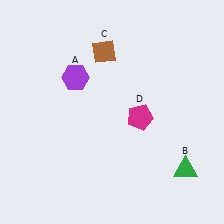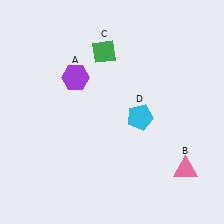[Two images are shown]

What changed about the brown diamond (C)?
In Image 1, C is brown. In Image 2, it changed to green.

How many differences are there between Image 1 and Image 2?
There are 3 differences between the two images.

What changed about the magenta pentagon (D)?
In Image 1, D is magenta. In Image 2, it changed to cyan.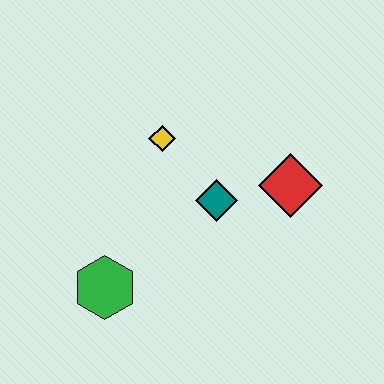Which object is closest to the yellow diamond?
The teal diamond is closest to the yellow diamond.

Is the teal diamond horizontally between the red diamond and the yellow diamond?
Yes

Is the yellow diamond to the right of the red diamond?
No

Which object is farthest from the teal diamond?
The green hexagon is farthest from the teal diamond.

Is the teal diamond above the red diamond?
No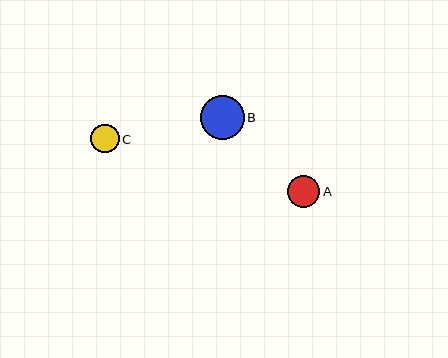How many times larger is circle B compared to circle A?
Circle B is approximately 1.3 times the size of circle A.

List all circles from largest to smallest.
From largest to smallest: B, A, C.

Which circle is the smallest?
Circle C is the smallest with a size of approximately 28 pixels.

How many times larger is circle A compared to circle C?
Circle A is approximately 1.1 times the size of circle C.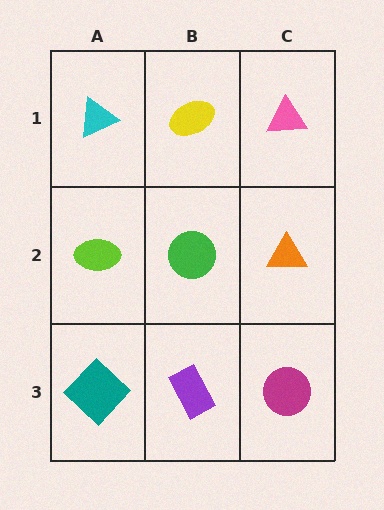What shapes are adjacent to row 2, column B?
A yellow ellipse (row 1, column B), a purple rectangle (row 3, column B), a lime ellipse (row 2, column A), an orange triangle (row 2, column C).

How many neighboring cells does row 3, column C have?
2.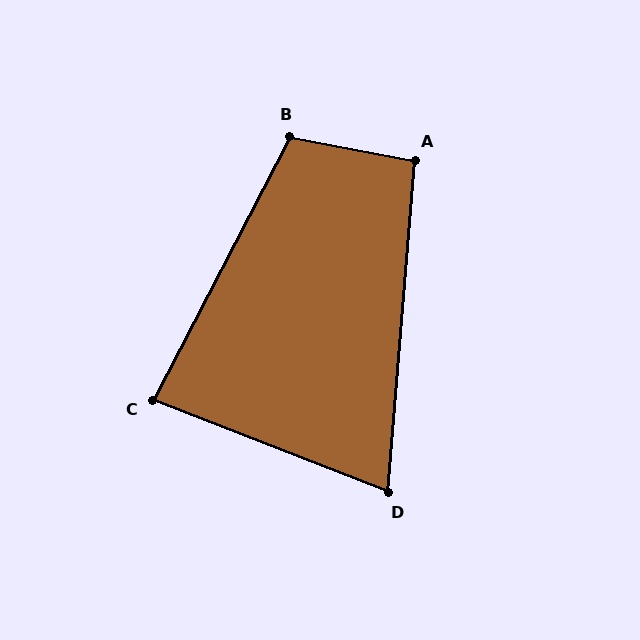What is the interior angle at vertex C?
Approximately 84 degrees (acute).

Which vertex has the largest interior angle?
B, at approximately 107 degrees.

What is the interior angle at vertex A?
Approximately 96 degrees (obtuse).